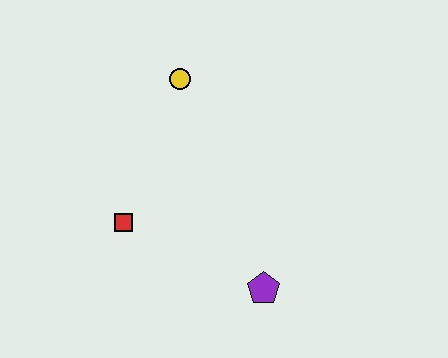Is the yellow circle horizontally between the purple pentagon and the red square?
Yes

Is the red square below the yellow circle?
Yes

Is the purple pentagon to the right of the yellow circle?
Yes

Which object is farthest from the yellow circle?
The purple pentagon is farthest from the yellow circle.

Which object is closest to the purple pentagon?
The red square is closest to the purple pentagon.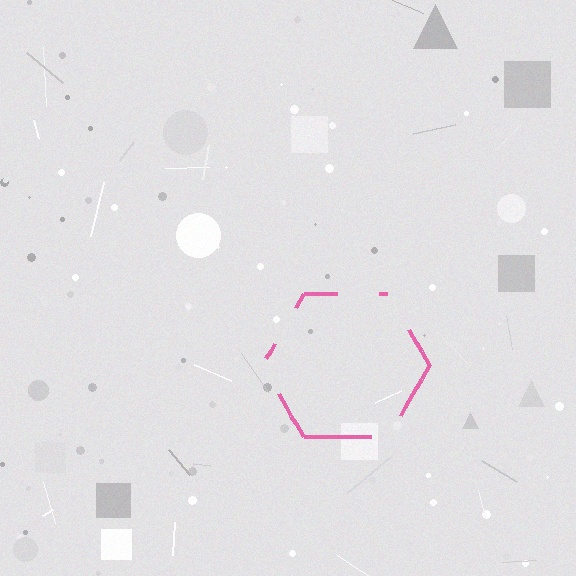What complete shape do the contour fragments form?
The contour fragments form a hexagon.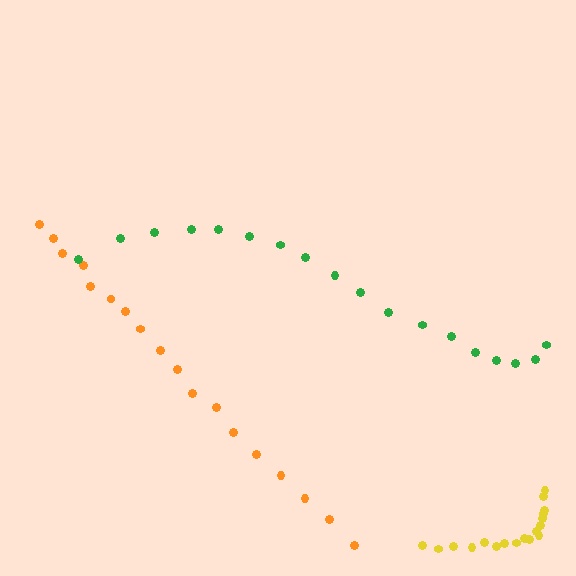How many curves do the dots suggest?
There are 3 distinct paths.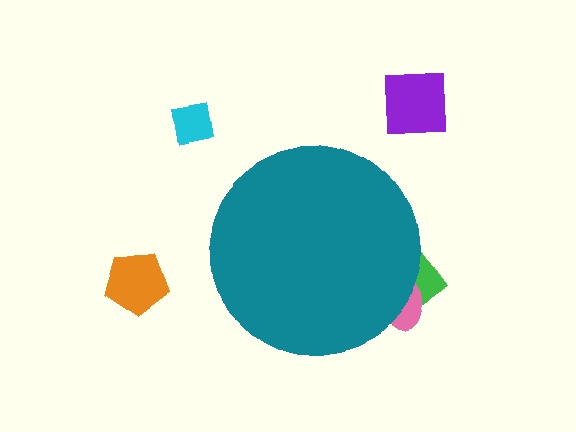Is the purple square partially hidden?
No, the purple square is fully visible.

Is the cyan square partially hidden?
No, the cyan square is fully visible.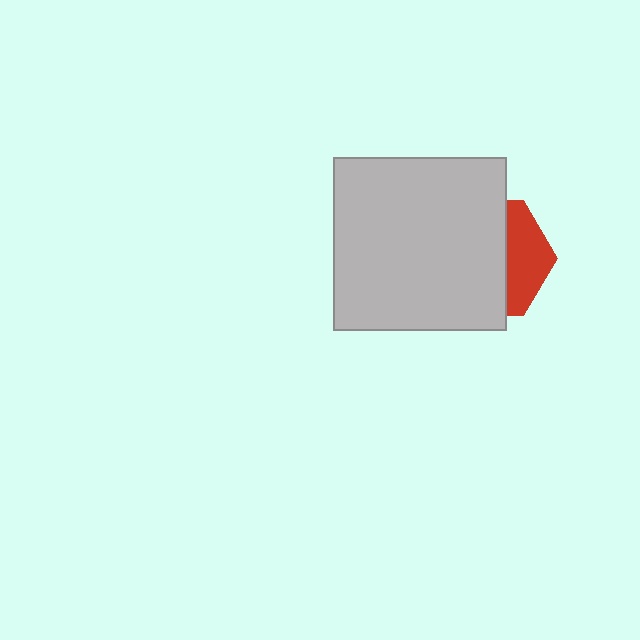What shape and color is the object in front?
The object in front is a light gray square.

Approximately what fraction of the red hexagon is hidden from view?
Roughly 67% of the red hexagon is hidden behind the light gray square.